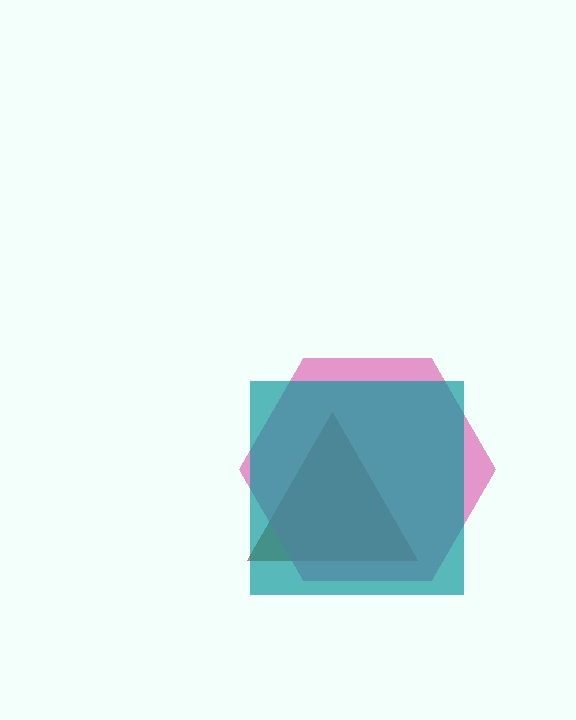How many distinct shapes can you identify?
There are 3 distinct shapes: a brown triangle, a pink hexagon, a teal square.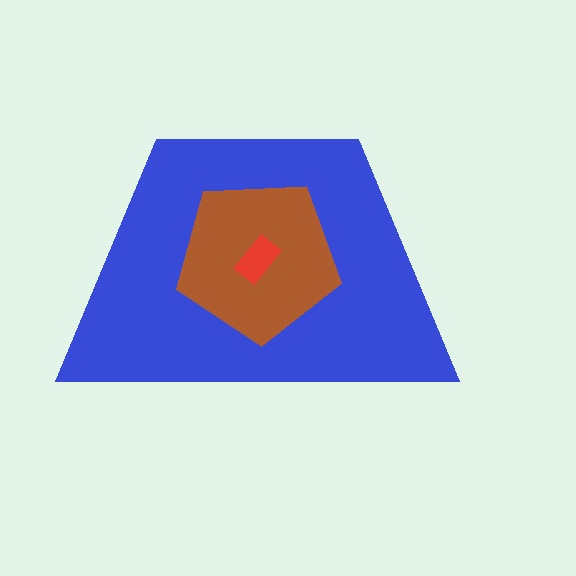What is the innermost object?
The red rectangle.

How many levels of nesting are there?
3.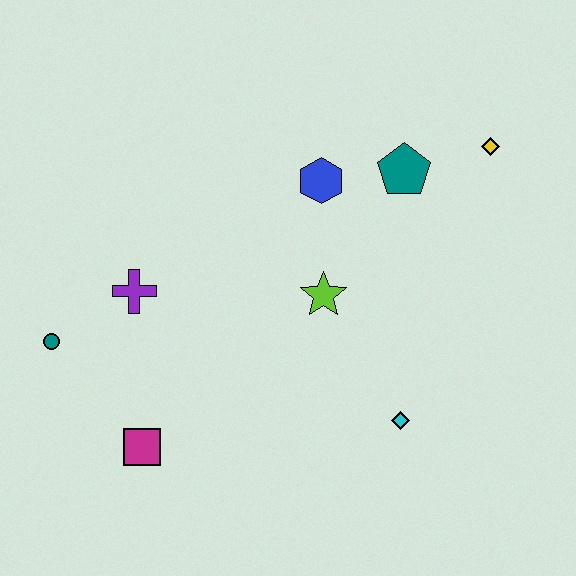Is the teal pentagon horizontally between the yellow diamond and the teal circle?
Yes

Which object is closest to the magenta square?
The teal circle is closest to the magenta square.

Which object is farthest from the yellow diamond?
The teal circle is farthest from the yellow diamond.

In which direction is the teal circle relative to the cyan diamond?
The teal circle is to the left of the cyan diamond.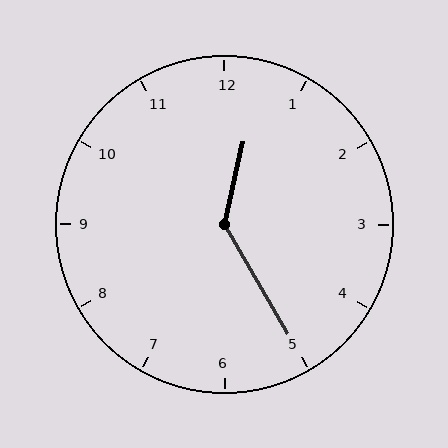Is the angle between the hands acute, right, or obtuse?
It is obtuse.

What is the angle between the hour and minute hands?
Approximately 138 degrees.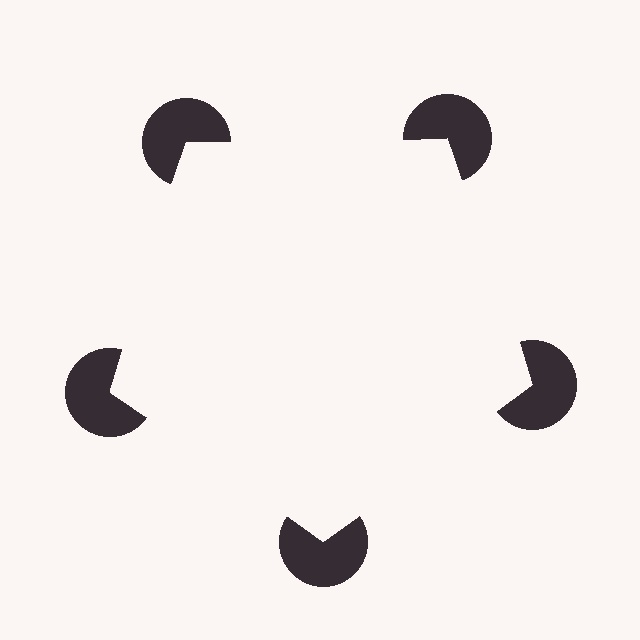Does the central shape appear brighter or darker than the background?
It typically appears slightly brighter than the background, even though no actual brightness change is drawn.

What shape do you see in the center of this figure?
An illusory pentagon — its edges are inferred from the aligned wedge cuts in the pac-man discs, not physically drawn.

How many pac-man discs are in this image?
There are 5 — one at each vertex of the illusory pentagon.